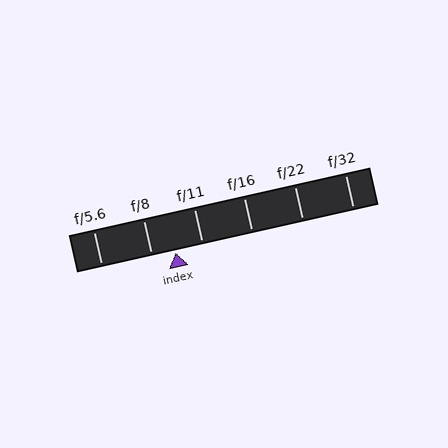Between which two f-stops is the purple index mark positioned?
The index mark is between f/8 and f/11.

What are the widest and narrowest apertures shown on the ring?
The widest aperture shown is f/5.6 and the narrowest is f/32.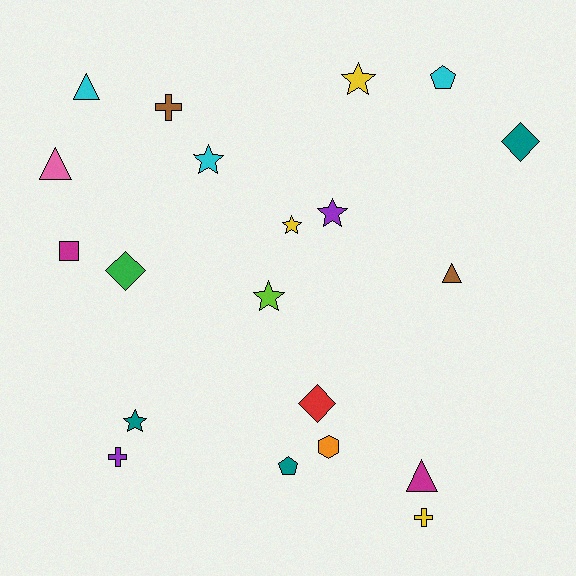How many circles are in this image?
There are no circles.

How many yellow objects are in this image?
There are 3 yellow objects.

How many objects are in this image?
There are 20 objects.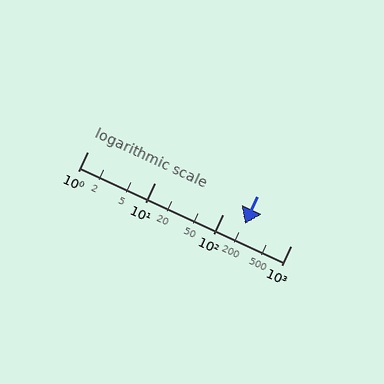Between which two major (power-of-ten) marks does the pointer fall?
The pointer is between 100 and 1000.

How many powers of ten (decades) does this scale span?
The scale spans 3 decades, from 1 to 1000.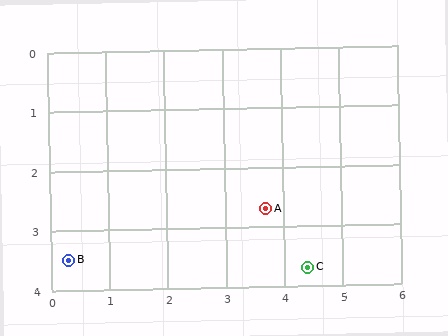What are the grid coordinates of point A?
Point A is at approximately (3.7, 2.7).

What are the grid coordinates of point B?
Point B is at approximately (0.3, 3.5).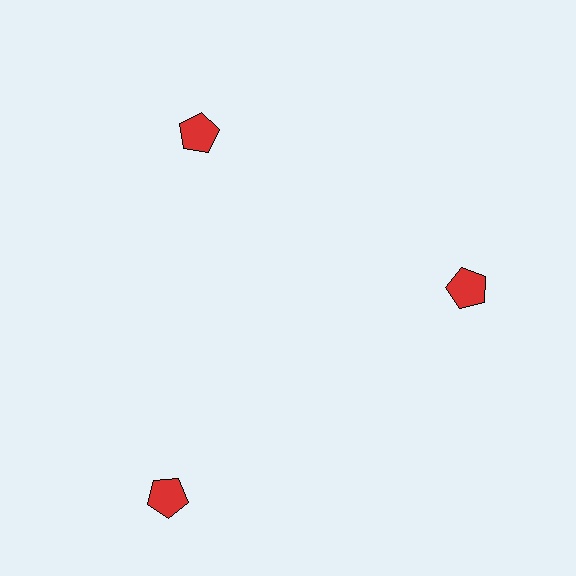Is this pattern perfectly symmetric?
No. The 3 red pentagons are arranged in a ring, but one element near the 7 o'clock position is pushed outward from the center, breaking the 3-fold rotational symmetry.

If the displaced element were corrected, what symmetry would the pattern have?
It would have 3-fold rotational symmetry — the pattern would map onto itself every 120 degrees.